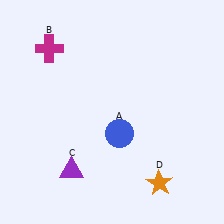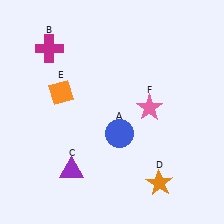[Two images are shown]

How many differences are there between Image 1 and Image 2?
There are 2 differences between the two images.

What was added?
An orange diamond (E), a pink star (F) were added in Image 2.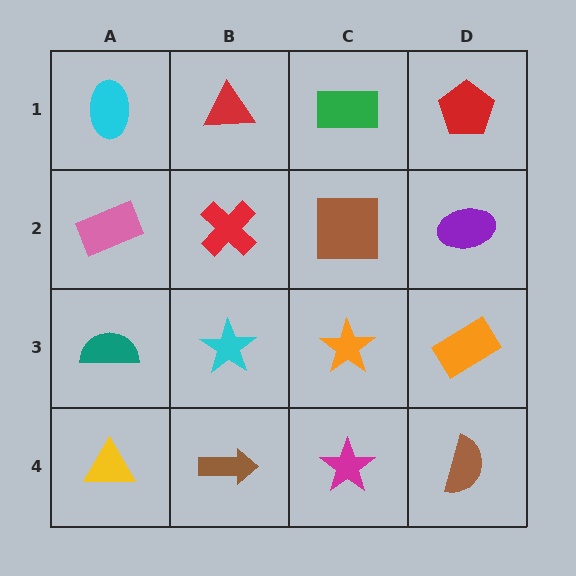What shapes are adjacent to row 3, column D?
A purple ellipse (row 2, column D), a brown semicircle (row 4, column D), an orange star (row 3, column C).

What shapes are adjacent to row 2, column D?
A red pentagon (row 1, column D), an orange rectangle (row 3, column D), a brown square (row 2, column C).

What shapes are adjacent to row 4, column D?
An orange rectangle (row 3, column D), a magenta star (row 4, column C).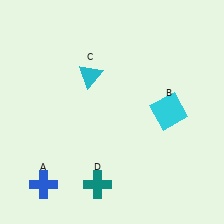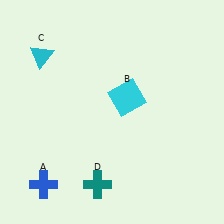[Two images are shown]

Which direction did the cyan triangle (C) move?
The cyan triangle (C) moved left.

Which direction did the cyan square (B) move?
The cyan square (B) moved left.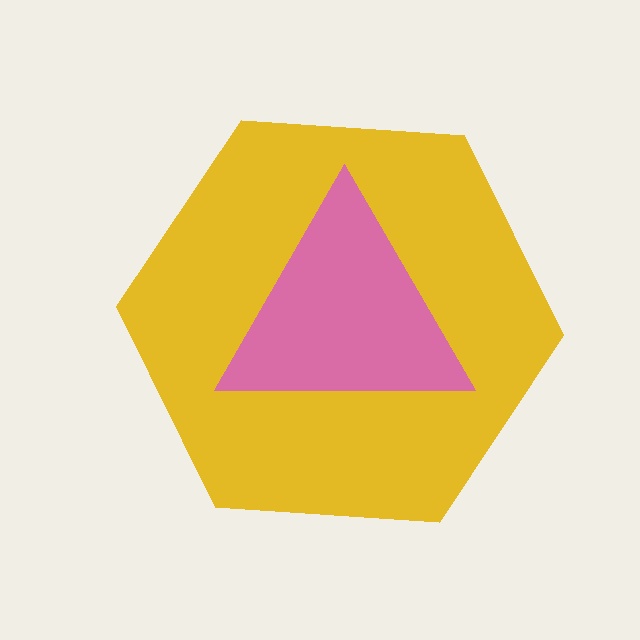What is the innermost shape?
The pink triangle.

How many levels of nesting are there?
2.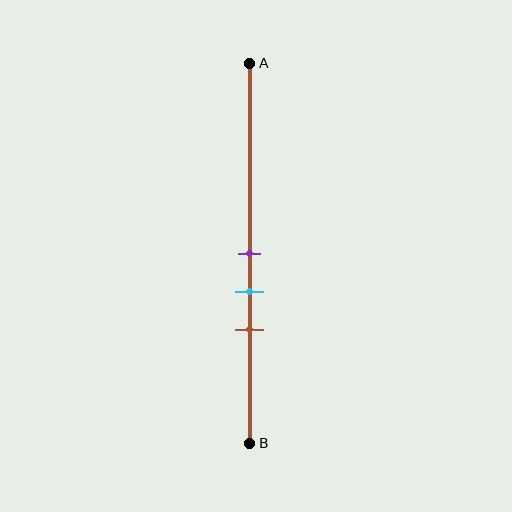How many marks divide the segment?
There are 3 marks dividing the segment.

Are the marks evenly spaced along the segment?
Yes, the marks are approximately evenly spaced.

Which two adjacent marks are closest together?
The purple and cyan marks are the closest adjacent pair.